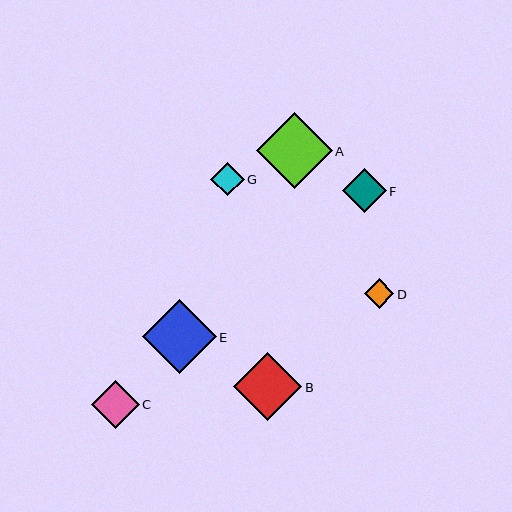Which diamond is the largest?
Diamond A is the largest with a size of approximately 76 pixels.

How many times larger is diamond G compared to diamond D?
Diamond G is approximately 1.1 times the size of diamond D.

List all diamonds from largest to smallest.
From largest to smallest: A, E, B, C, F, G, D.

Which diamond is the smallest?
Diamond D is the smallest with a size of approximately 29 pixels.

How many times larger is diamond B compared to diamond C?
Diamond B is approximately 1.4 times the size of diamond C.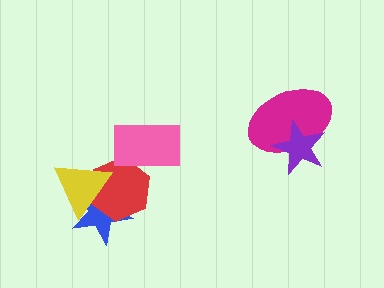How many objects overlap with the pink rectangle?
1 object overlaps with the pink rectangle.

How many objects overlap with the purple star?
1 object overlaps with the purple star.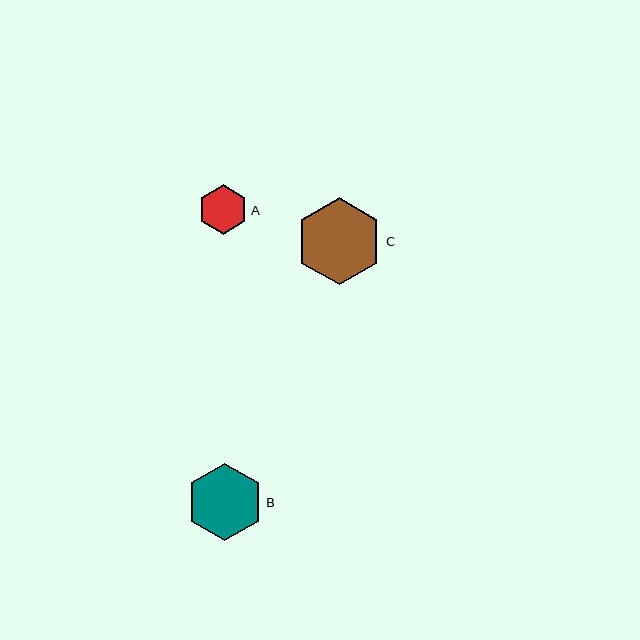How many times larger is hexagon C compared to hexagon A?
Hexagon C is approximately 1.8 times the size of hexagon A.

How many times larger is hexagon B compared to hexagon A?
Hexagon B is approximately 1.6 times the size of hexagon A.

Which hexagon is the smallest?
Hexagon A is the smallest with a size of approximately 50 pixels.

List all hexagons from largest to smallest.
From largest to smallest: C, B, A.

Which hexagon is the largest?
Hexagon C is the largest with a size of approximately 87 pixels.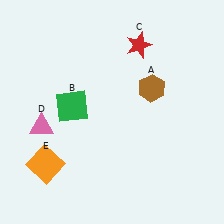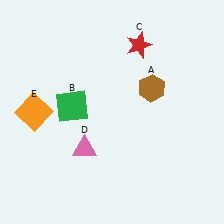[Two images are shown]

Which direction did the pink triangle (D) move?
The pink triangle (D) moved right.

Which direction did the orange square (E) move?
The orange square (E) moved up.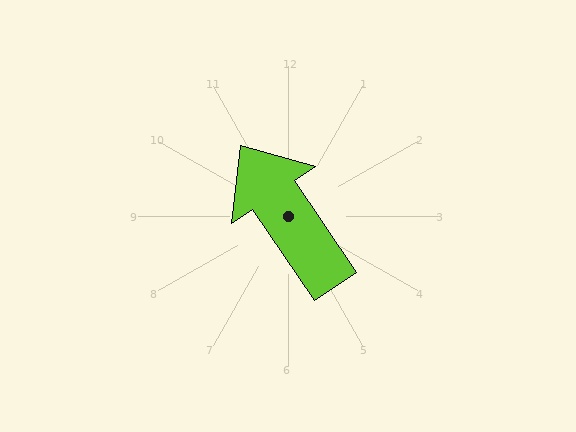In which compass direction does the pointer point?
Northwest.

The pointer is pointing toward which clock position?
Roughly 11 o'clock.